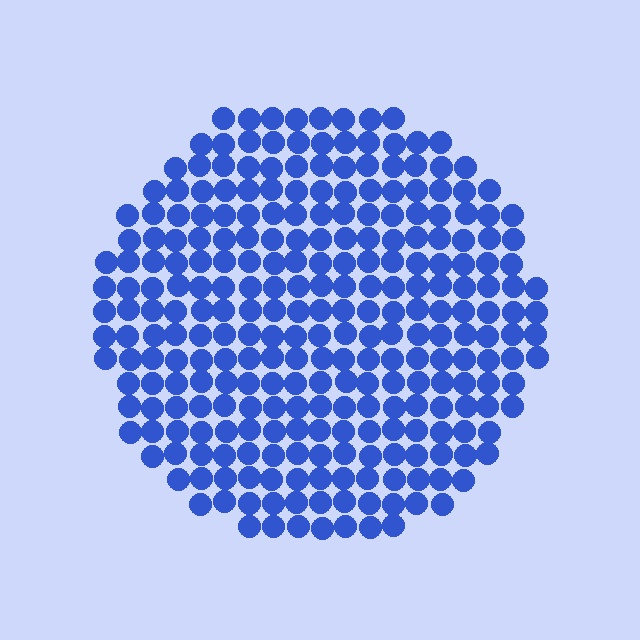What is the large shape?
The large shape is a circle.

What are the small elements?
The small elements are circles.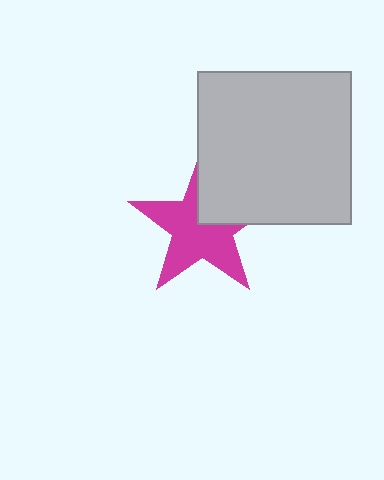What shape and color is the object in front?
The object in front is a light gray square.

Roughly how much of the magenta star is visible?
Most of it is visible (roughly 68%).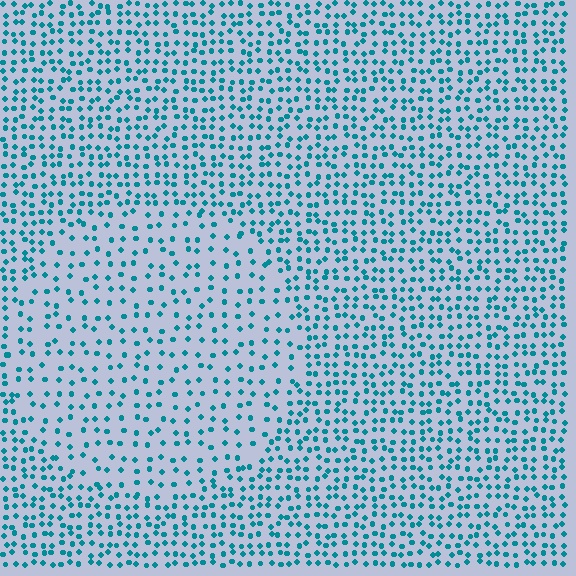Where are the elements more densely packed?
The elements are more densely packed outside the circle boundary.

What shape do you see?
I see a circle.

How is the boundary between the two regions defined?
The boundary is defined by a change in element density (approximately 1.9x ratio). All elements are the same color, size, and shape.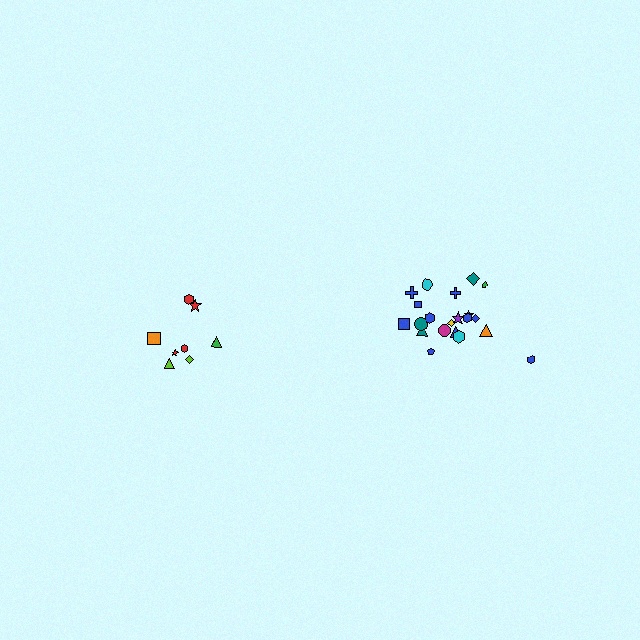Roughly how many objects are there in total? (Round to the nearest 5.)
Roughly 30 objects in total.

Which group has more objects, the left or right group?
The right group.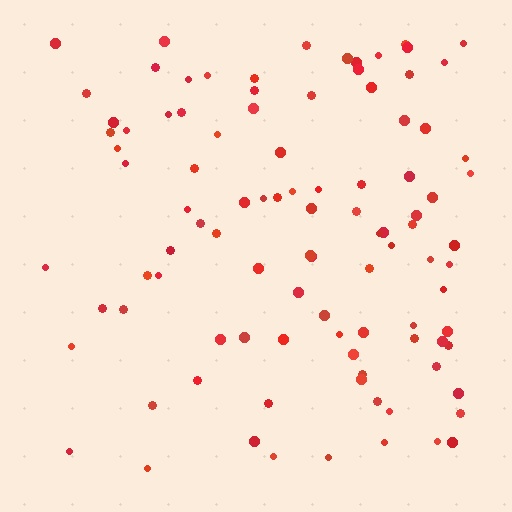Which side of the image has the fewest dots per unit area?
The left.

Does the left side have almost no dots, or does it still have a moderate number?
Still a moderate number, just noticeably fewer than the right.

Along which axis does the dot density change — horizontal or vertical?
Horizontal.